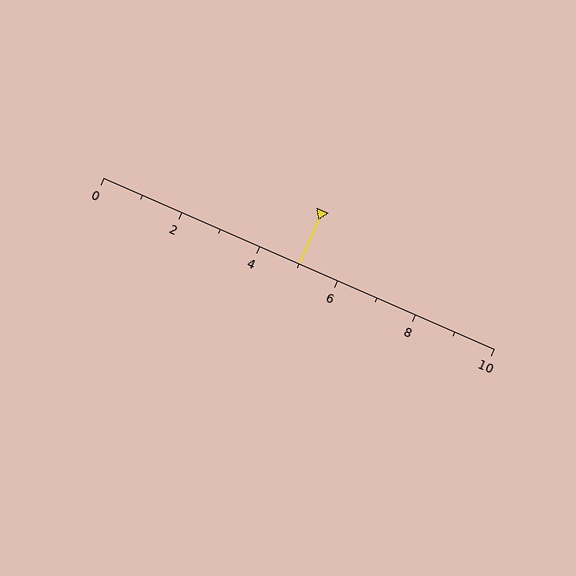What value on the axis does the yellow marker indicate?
The marker indicates approximately 5.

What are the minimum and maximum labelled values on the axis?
The axis runs from 0 to 10.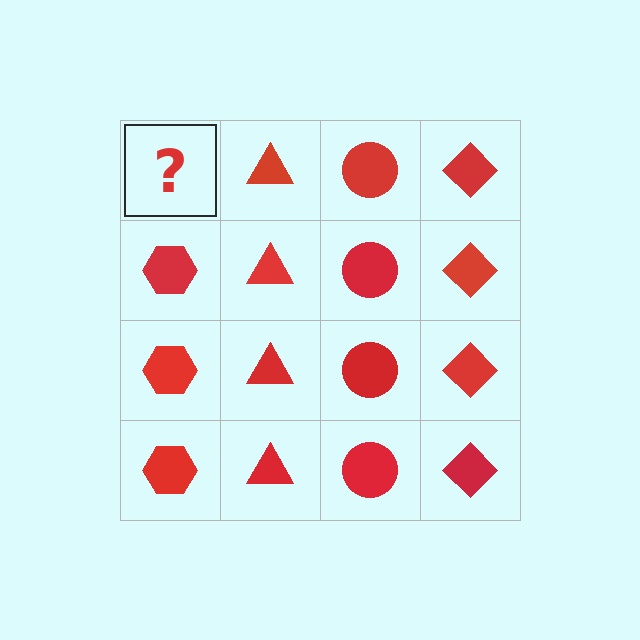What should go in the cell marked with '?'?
The missing cell should contain a red hexagon.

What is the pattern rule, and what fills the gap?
The rule is that each column has a consistent shape. The gap should be filled with a red hexagon.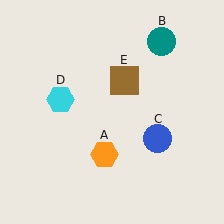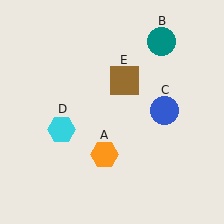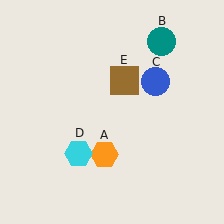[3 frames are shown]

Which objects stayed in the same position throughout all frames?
Orange hexagon (object A) and teal circle (object B) and brown square (object E) remained stationary.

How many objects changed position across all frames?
2 objects changed position: blue circle (object C), cyan hexagon (object D).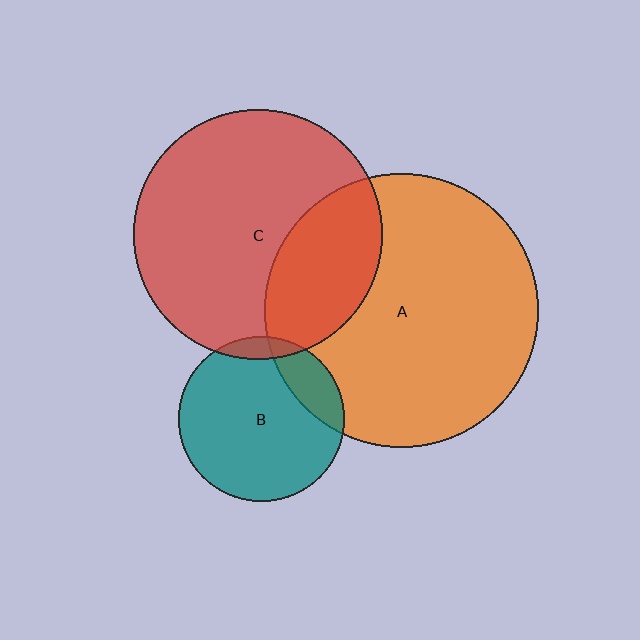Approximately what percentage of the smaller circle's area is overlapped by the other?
Approximately 15%.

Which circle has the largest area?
Circle A (orange).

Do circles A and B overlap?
Yes.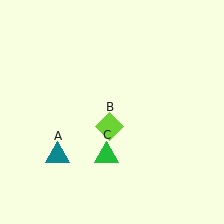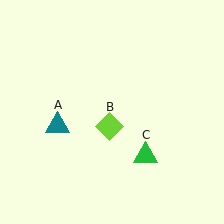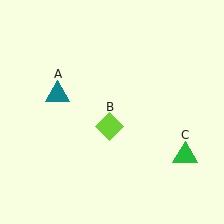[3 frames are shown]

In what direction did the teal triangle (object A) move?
The teal triangle (object A) moved up.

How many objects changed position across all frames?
2 objects changed position: teal triangle (object A), green triangle (object C).